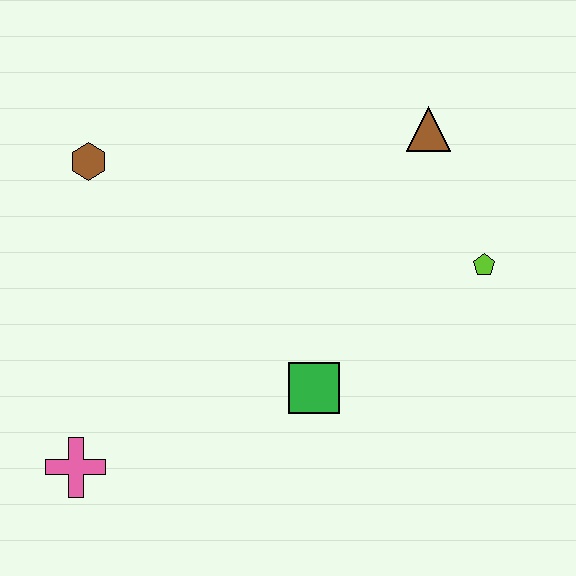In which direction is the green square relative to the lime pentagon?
The green square is to the left of the lime pentagon.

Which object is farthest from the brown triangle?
The pink cross is farthest from the brown triangle.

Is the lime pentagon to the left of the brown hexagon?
No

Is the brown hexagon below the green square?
No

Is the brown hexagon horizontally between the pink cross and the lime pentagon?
Yes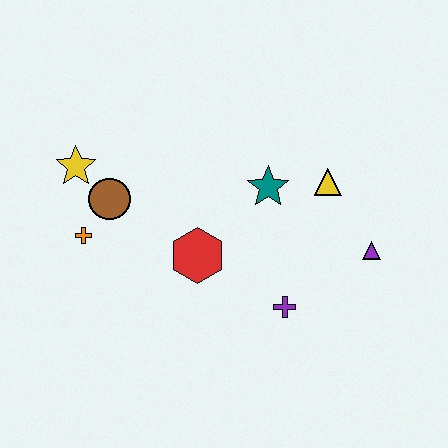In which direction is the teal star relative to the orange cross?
The teal star is to the right of the orange cross.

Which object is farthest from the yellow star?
The purple triangle is farthest from the yellow star.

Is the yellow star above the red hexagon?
Yes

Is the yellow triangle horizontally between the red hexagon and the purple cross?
No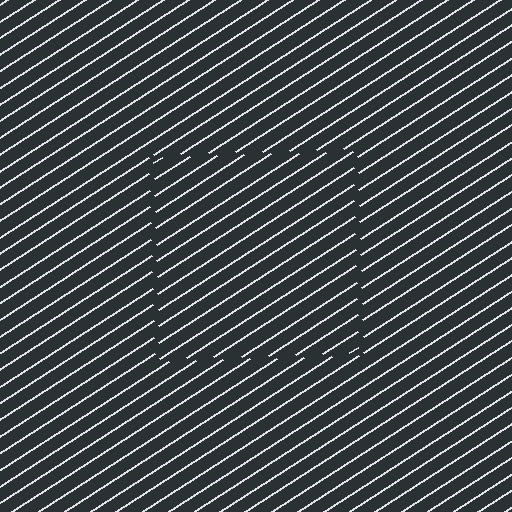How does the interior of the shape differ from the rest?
The interior of the shape contains the same grating, shifted by half a period — the contour is defined by the phase discontinuity where line-ends from the inner and outer gratings abut.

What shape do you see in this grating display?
An illusory square. The interior of the shape contains the same grating, shifted by half a period — the contour is defined by the phase discontinuity where line-ends from the inner and outer gratings abut.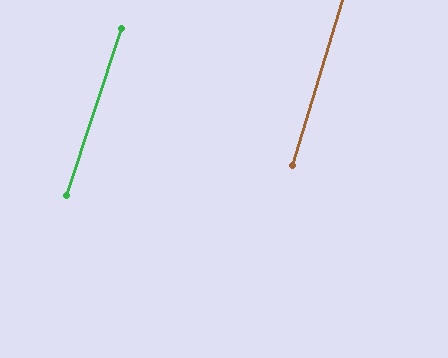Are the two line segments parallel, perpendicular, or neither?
Parallel — their directions differ by only 1.8°.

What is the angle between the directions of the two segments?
Approximately 2 degrees.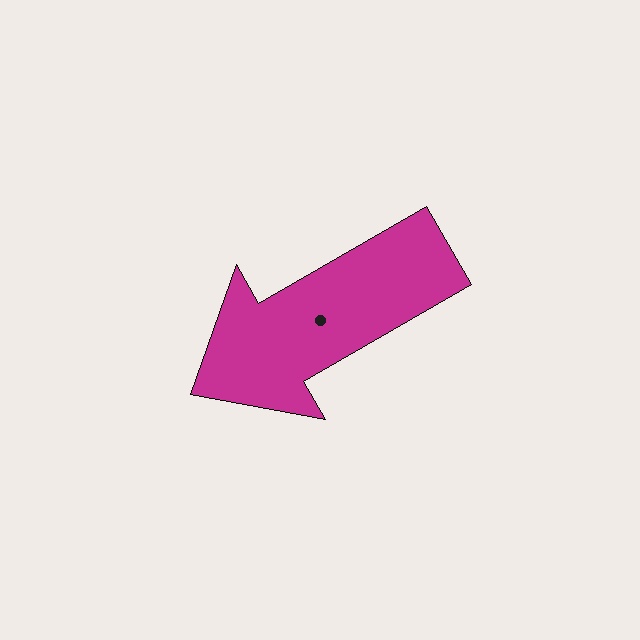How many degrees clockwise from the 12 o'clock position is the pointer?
Approximately 240 degrees.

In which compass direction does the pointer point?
Southwest.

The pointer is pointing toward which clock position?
Roughly 8 o'clock.